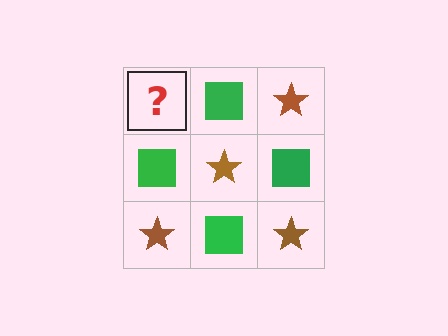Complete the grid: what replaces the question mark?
The question mark should be replaced with a brown star.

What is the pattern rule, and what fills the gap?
The rule is that it alternates brown star and green square in a checkerboard pattern. The gap should be filled with a brown star.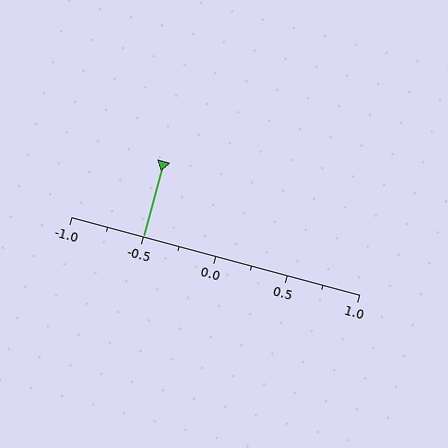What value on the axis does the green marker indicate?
The marker indicates approximately -0.5.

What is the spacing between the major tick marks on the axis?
The major ticks are spaced 0.5 apart.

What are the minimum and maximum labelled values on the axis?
The axis runs from -1.0 to 1.0.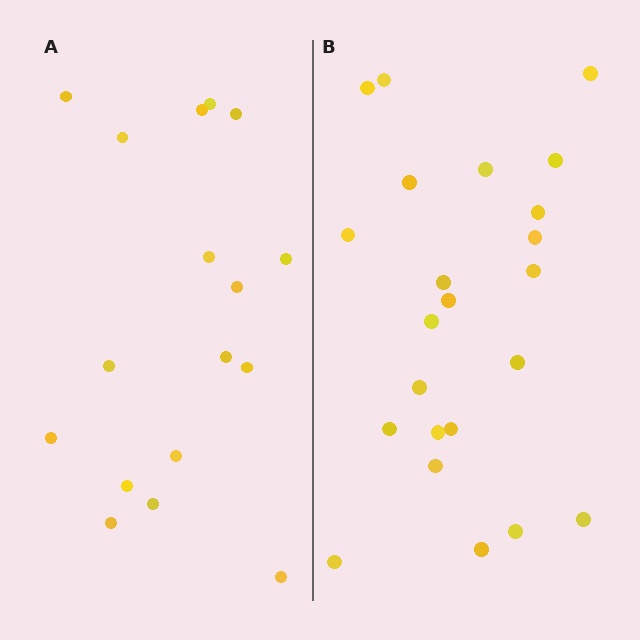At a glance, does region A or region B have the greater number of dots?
Region B (the right region) has more dots.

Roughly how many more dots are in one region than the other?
Region B has about 6 more dots than region A.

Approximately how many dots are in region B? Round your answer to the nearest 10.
About 20 dots. (The exact count is 23, which rounds to 20.)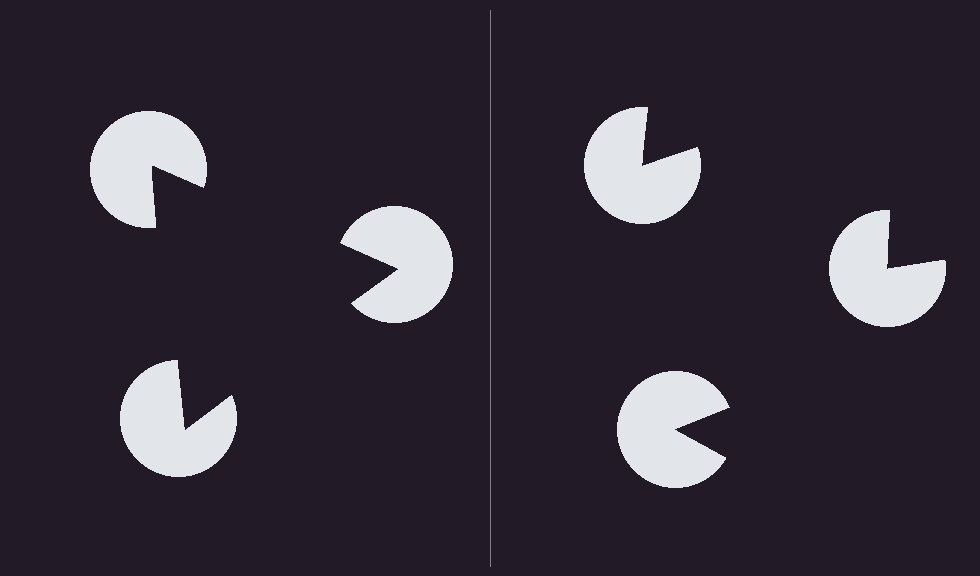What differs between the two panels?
The pac-man discs are positioned identically on both sides; only the wedge orientations differ. On the left they align to a triangle; on the right they are misaligned.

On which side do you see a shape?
An illusory triangle appears on the left side. On the right side the wedge cuts are rotated, so no coherent shape forms.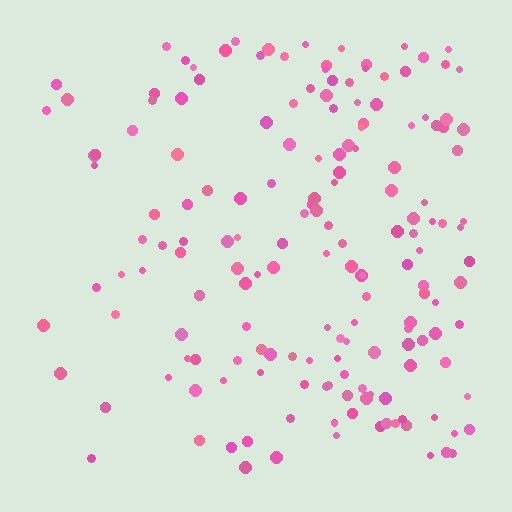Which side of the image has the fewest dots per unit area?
The left.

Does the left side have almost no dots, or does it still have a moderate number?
Still a moderate number, just noticeably fewer than the right.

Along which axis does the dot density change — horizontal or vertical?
Horizontal.